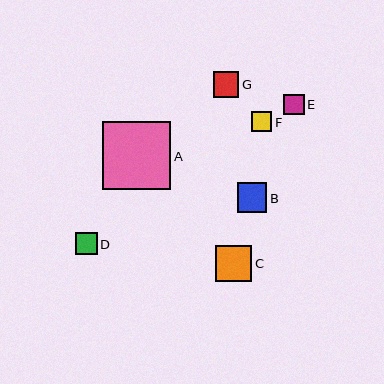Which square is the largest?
Square A is the largest with a size of approximately 68 pixels.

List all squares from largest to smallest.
From largest to smallest: A, C, B, G, D, E, F.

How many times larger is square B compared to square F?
Square B is approximately 1.5 times the size of square F.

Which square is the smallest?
Square F is the smallest with a size of approximately 20 pixels.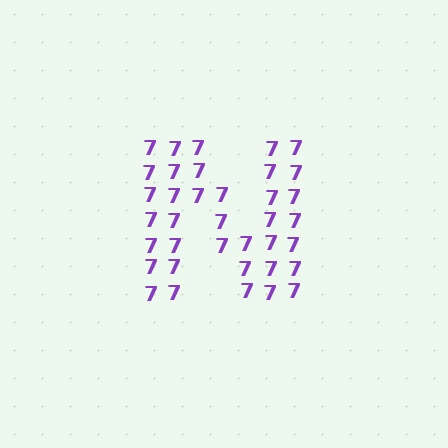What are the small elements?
The small elements are digit 7's.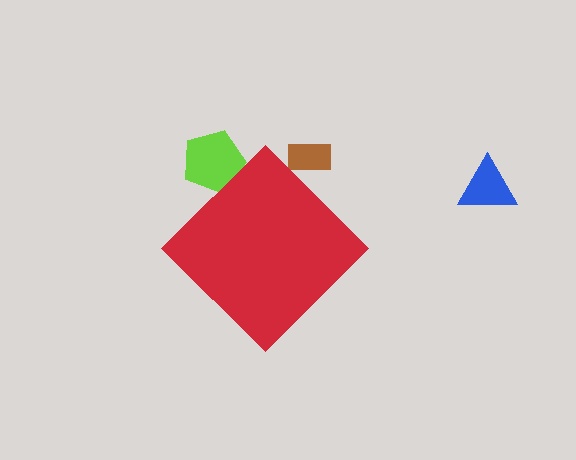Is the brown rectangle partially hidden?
Yes, the brown rectangle is partially hidden behind the red diamond.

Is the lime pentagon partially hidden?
Yes, the lime pentagon is partially hidden behind the red diamond.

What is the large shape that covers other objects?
A red diamond.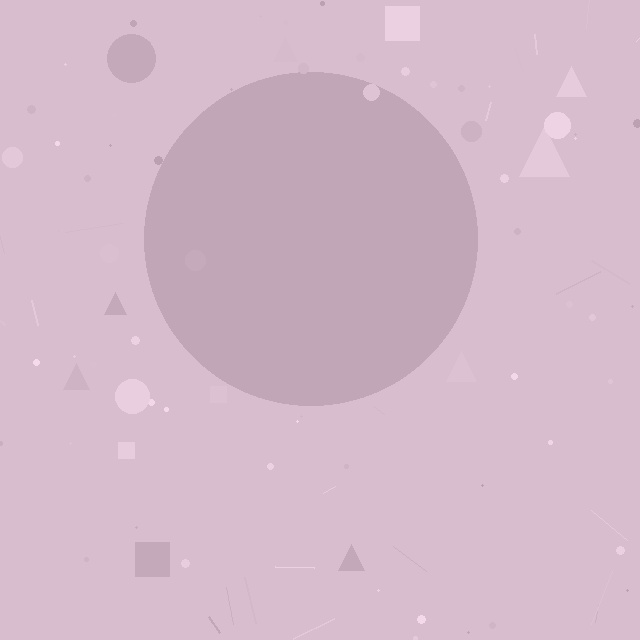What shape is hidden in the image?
A circle is hidden in the image.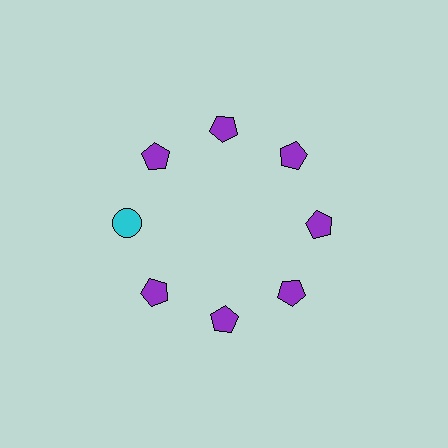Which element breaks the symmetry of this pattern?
The cyan circle at roughly the 9 o'clock position breaks the symmetry. All other shapes are purple pentagons.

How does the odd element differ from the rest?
It differs in both color (cyan instead of purple) and shape (circle instead of pentagon).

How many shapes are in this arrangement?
There are 8 shapes arranged in a ring pattern.